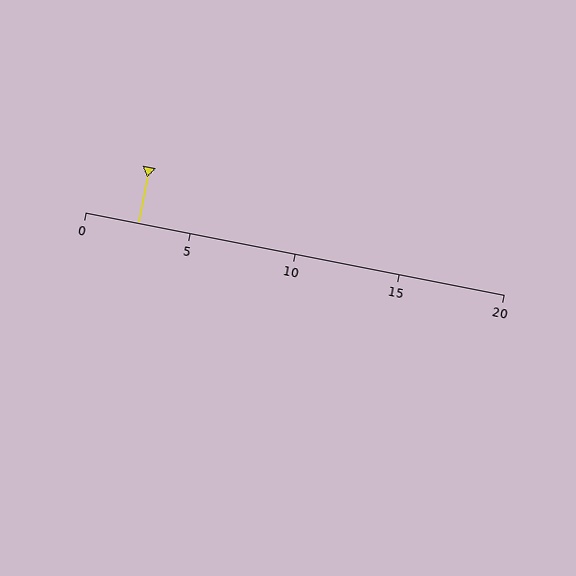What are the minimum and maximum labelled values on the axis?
The axis runs from 0 to 20.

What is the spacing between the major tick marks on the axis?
The major ticks are spaced 5 apart.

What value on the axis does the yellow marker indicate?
The marker indicates approximately 2.5.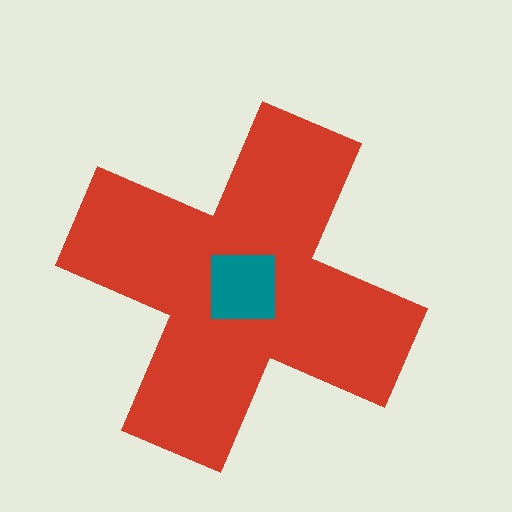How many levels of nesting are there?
2.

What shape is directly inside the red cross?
The teal square.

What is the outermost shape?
The red cross.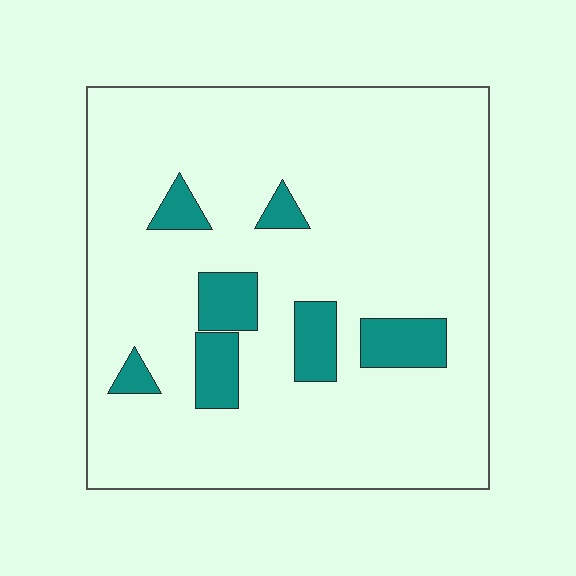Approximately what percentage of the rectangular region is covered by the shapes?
Approximately 10%.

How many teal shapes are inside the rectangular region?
7.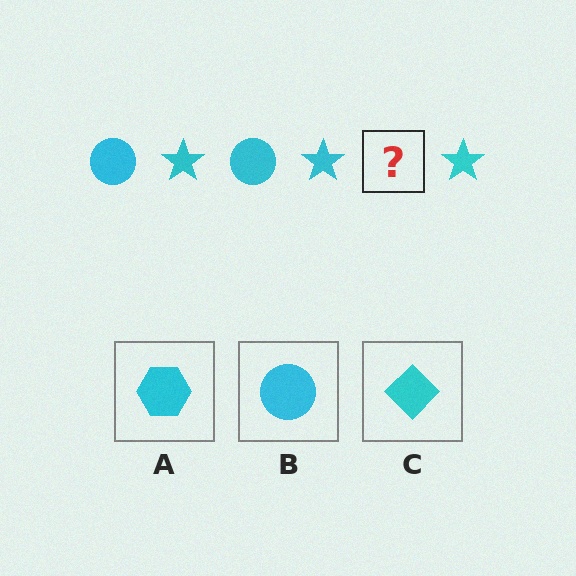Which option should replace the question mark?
Option B.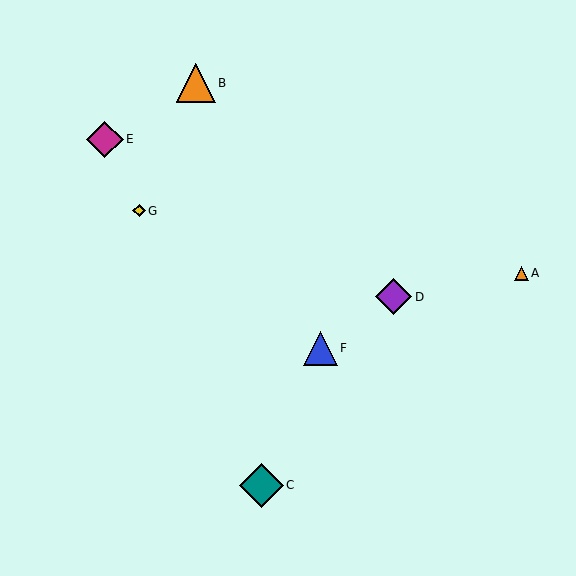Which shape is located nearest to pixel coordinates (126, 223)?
The yellow diamond (labeled G) at (139, 211) is nearest to that location.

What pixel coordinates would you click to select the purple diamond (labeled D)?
Click at (394, 297) to select the purple diamond D.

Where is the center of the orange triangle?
The center of the orange triangle is at (521, 273).